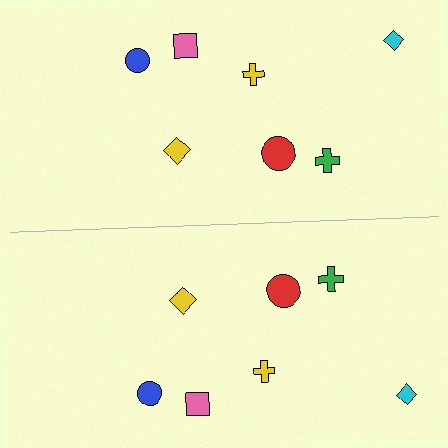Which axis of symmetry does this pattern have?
The pattern has a horizontal axis of symmetry running through the center of the image.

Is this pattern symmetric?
Yes, this pattern has bilateral (reflection) symmetry.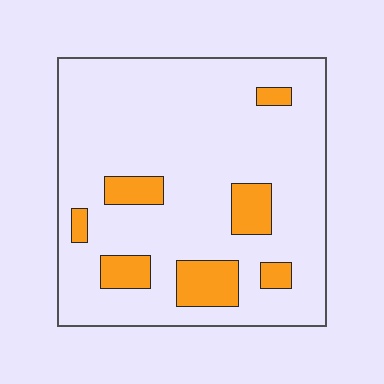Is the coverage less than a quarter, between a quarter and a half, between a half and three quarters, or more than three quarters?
Less than a quarter.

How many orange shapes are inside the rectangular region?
7.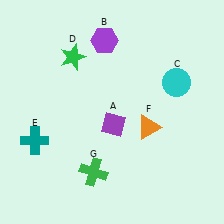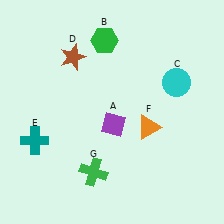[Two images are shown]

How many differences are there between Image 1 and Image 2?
There are 2 differences between the two images.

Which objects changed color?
B changed from purple to green. D changed from green to brown.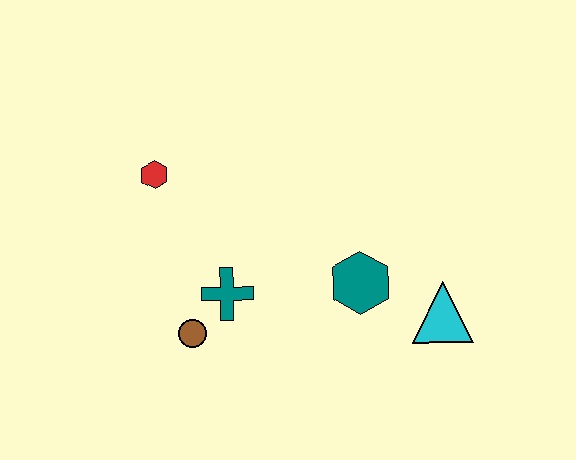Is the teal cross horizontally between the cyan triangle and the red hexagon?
Yes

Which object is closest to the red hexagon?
The teal cross is closest to the red hexagon.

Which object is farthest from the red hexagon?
The cyan triangle is farthest from the red hexagon.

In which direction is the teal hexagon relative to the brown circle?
The teal hexagon is to the right of the brown circle.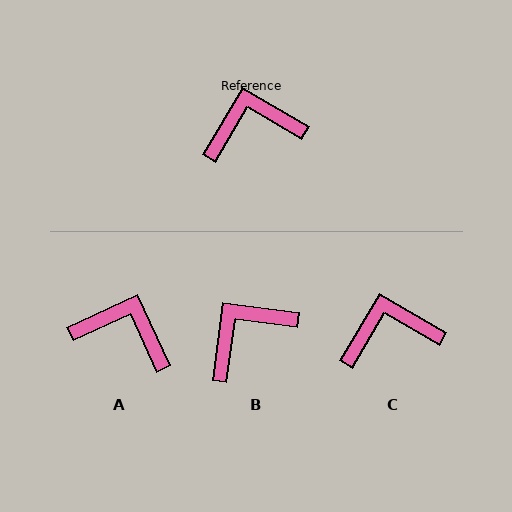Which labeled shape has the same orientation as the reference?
C.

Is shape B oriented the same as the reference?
No, it is off by about 23 degrees.